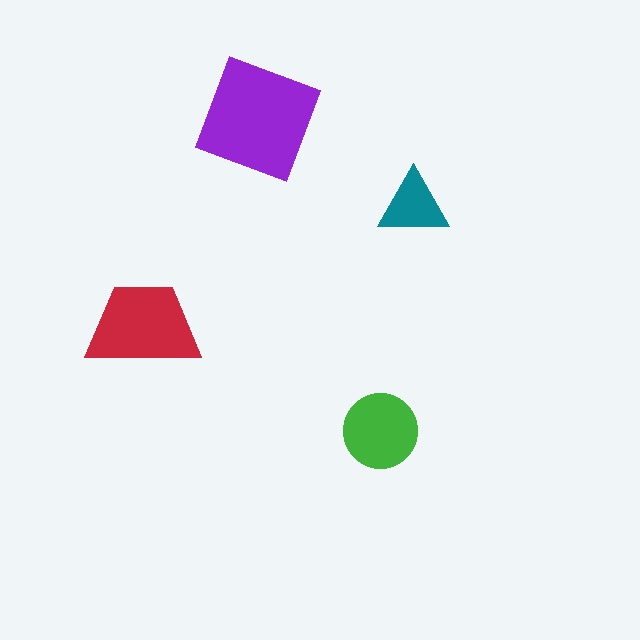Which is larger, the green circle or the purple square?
The purple square.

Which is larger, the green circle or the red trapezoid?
The red trapezoid.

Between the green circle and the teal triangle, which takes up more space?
The green circle.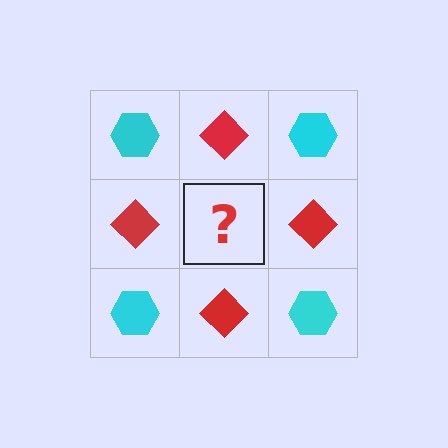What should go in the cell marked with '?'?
The missing cell should contain a cyan hexagon.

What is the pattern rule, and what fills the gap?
The rule is that it alternates cyan hexagon and red diamond in a checkerboard pattern. The gap should be filled with a cyan hexagon.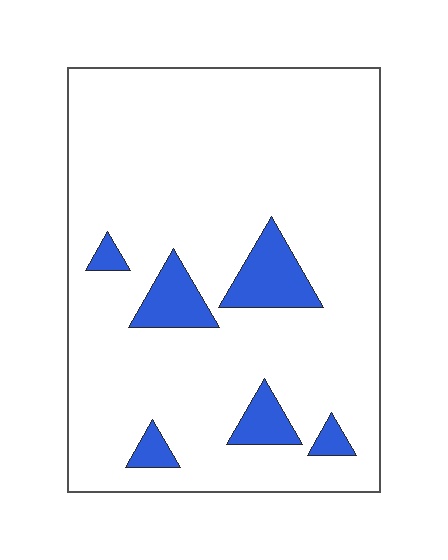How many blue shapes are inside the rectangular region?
6.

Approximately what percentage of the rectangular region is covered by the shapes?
Approximately 10%.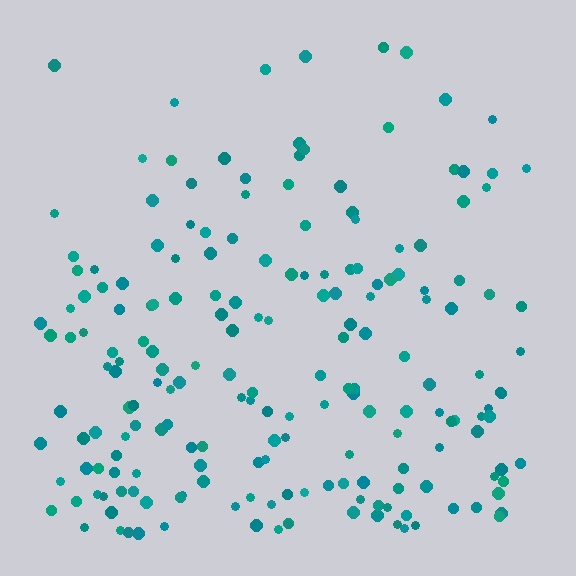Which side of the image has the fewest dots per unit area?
The top.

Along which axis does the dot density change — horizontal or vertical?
Vertical.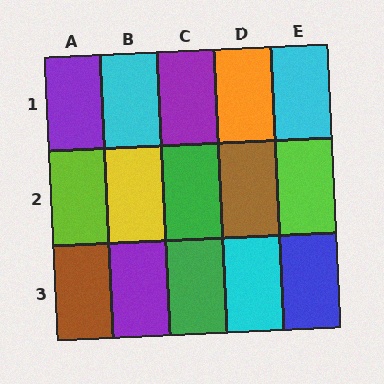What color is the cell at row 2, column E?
Lime.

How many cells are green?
2 cells are green.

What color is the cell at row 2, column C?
Green.